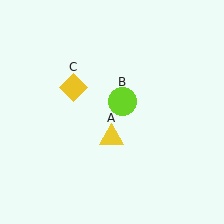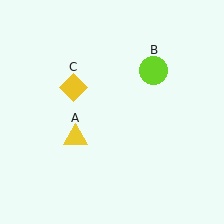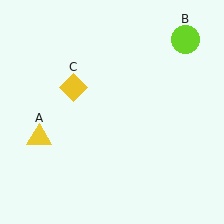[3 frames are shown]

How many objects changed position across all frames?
2 objects changed position: yellow triangle (object A), lime circle (object B).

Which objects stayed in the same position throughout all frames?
Yellow diamond (object C) remained stationary.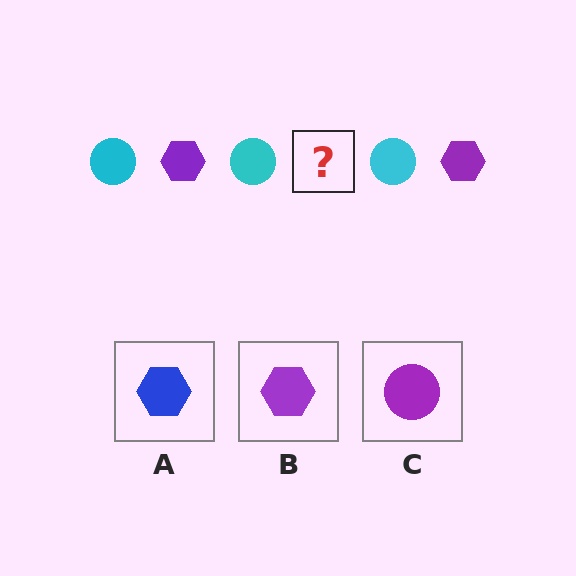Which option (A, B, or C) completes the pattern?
B.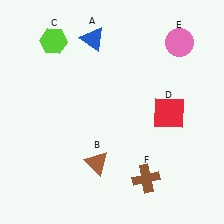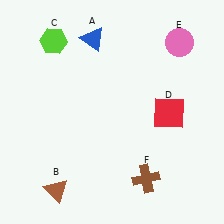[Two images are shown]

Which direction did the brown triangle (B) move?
The brown triangle (B) moved left.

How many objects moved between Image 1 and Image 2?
1 object moved between the two images.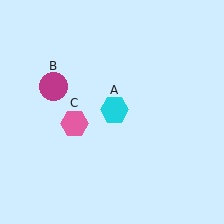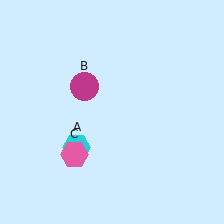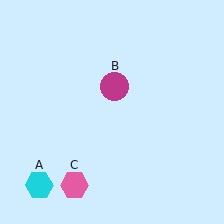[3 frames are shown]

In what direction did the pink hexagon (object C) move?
The pink hexagon (object C) moved down.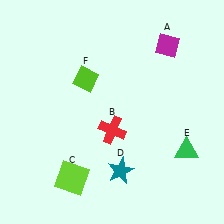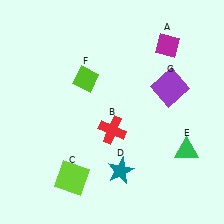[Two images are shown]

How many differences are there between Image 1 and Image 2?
There is 1 difference between the two images.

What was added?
A purple square (G) was added in Image 2.